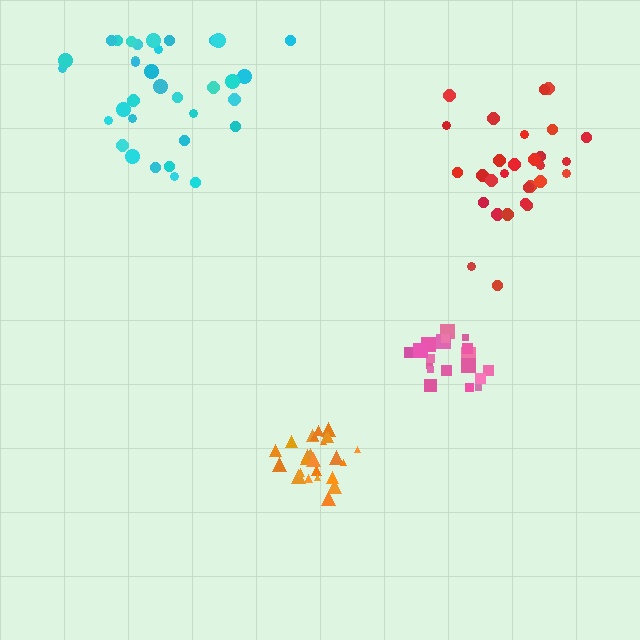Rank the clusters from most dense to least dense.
orange, pink, red, cyan.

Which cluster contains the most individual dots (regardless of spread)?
Cyan (34).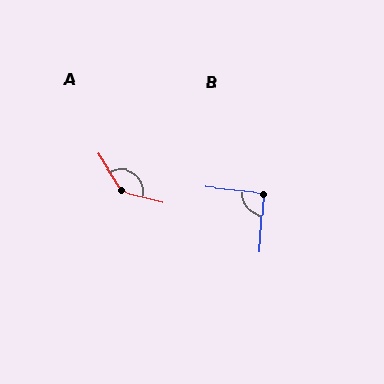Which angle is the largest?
A, at approximately 138 degrees.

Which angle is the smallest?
B, at approximately 92 degrees.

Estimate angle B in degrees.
Approximately 92 degrees.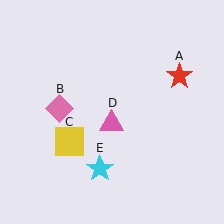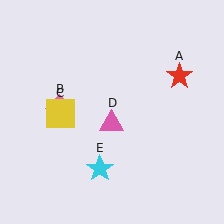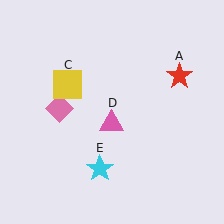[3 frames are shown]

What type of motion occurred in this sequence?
The yellow square (object C) rotated clockwise around the center of the scene.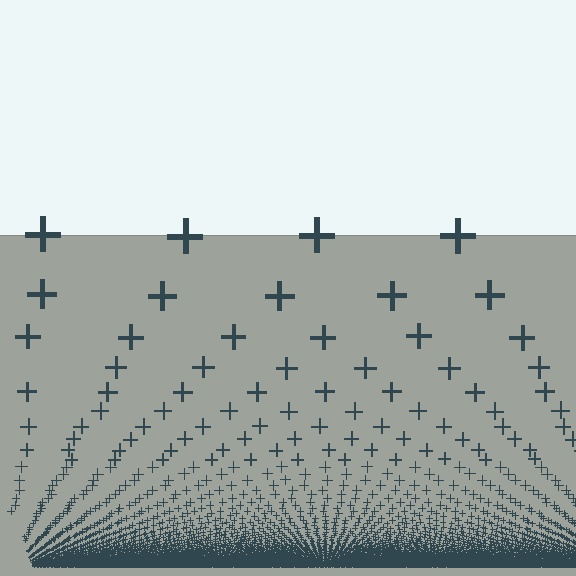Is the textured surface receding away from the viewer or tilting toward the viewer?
The surface appears to tilt toward the viewer. Texture elements get larger and sparser toward the top.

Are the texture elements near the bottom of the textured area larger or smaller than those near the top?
Smaller. The gradient is inverted — elements near the bottom are smaller and denser.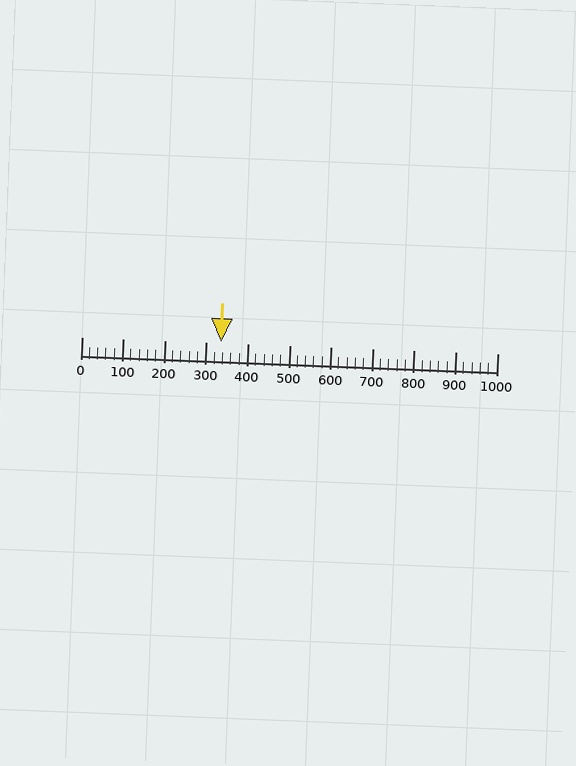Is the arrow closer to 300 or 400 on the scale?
The arrow is closer to 300.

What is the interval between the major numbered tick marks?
The major tick marks are spaced 100 units apart.